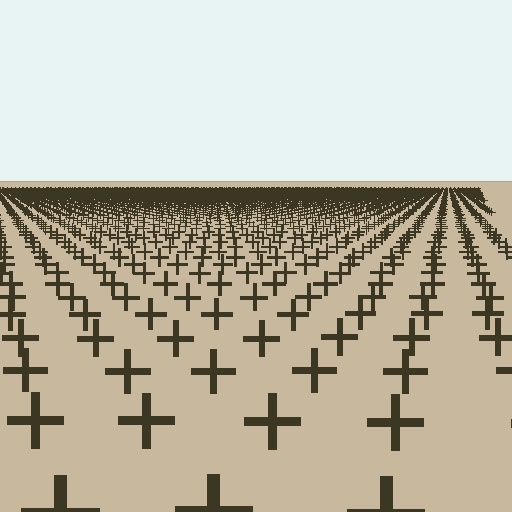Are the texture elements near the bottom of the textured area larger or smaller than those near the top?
Larger. Near the bottom, elements are closer to the viewer and appear at a bigger on-screen size.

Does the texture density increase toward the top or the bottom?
Density increases toward the top.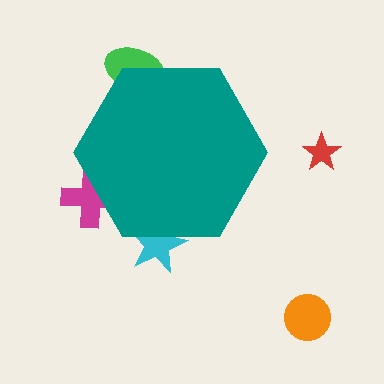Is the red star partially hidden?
No, the red star is fully visible.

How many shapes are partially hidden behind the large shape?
3 shapes are partially hidden.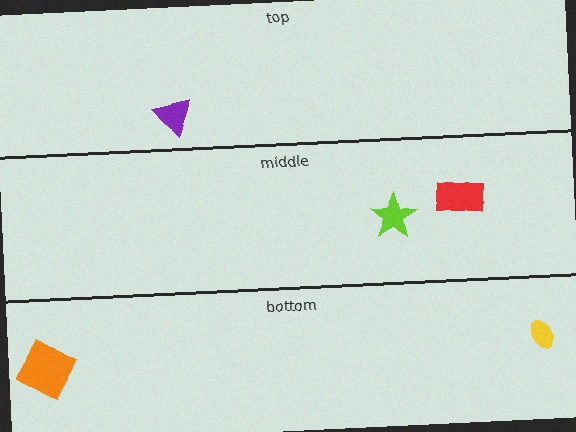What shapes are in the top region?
The purple triangle.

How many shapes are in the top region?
1.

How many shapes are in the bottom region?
2.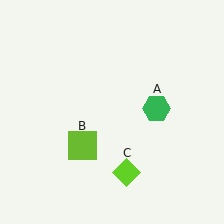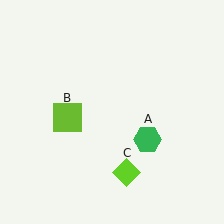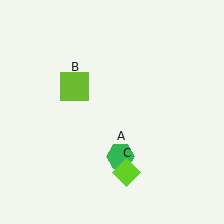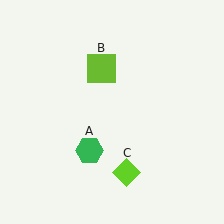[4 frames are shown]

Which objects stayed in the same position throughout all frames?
Lime diamond (object C) remained stationary.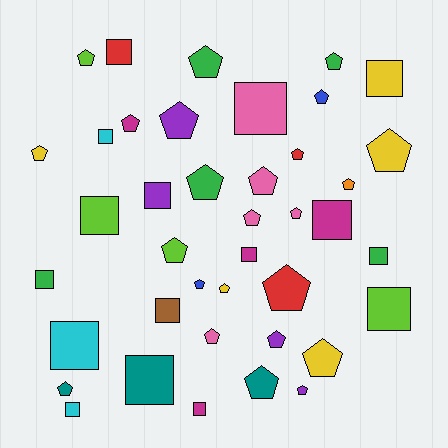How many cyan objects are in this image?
There are 3 cyan objects.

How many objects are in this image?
There are 40 objects.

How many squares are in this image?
There are 16 squares.